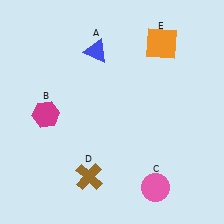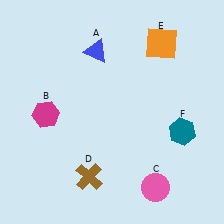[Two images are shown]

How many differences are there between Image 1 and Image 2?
There is 1 difference between the two images.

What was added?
A teal hexagon (F) was added in Image 2.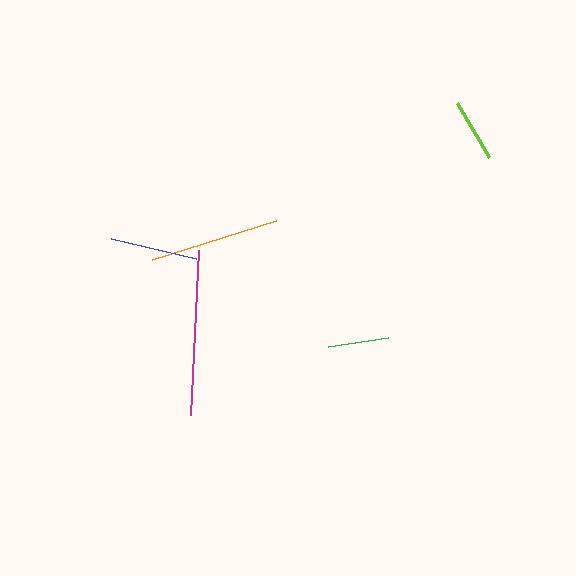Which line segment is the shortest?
The green line is the shortest at approximately 61 pixels.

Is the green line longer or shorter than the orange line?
The orange line is longer than the green line.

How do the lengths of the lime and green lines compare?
The lime and green lines are approximately the same length.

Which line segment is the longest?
The magenta line is the longest at approximately 165 pixels.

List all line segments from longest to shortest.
From longest to shortest: magenta, orange, blue, lime, green.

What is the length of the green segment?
The green segment is approximately 61 pixels long.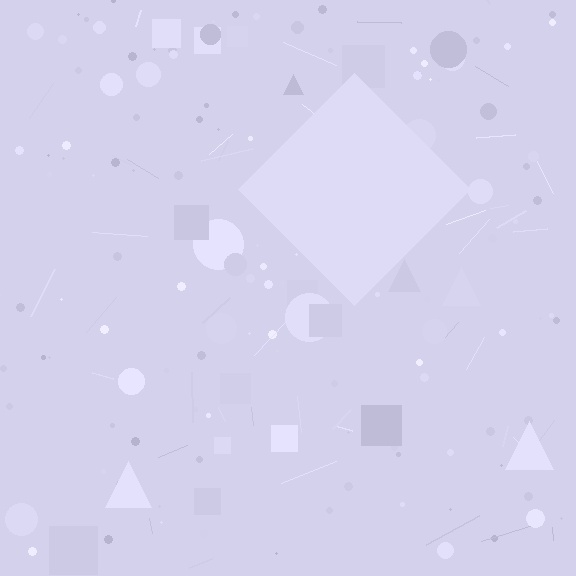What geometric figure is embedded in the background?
A diamond is embedded in the background.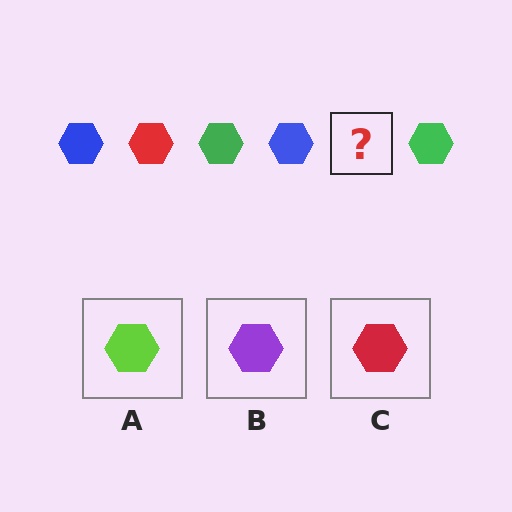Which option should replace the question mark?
Option C.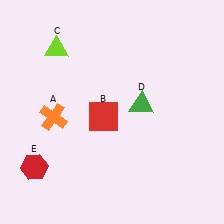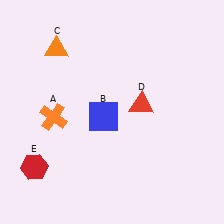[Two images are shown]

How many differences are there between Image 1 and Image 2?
There are 3 differences between the two images.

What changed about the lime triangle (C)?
In Image 1, C is lime. In Image 2, it changed to orange.